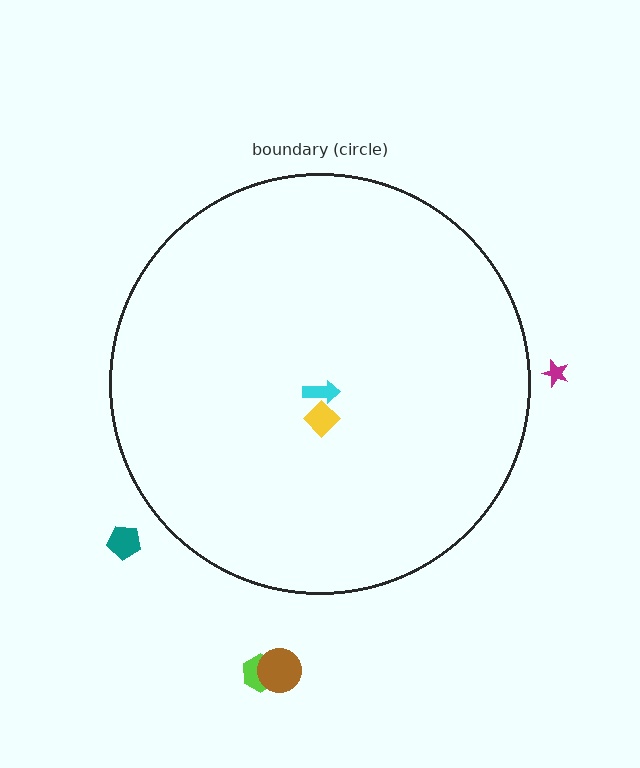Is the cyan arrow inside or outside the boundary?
Inside.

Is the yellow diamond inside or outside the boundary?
Inside.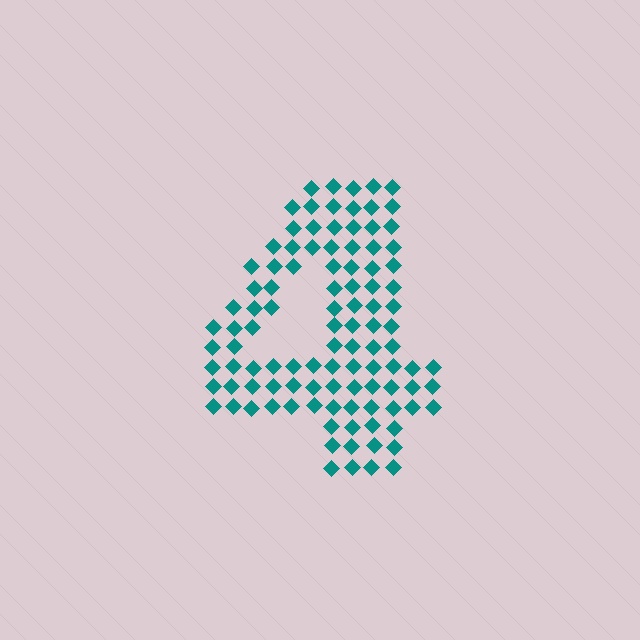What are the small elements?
The small elements are diamonds.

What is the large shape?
The large shape is the digit 4.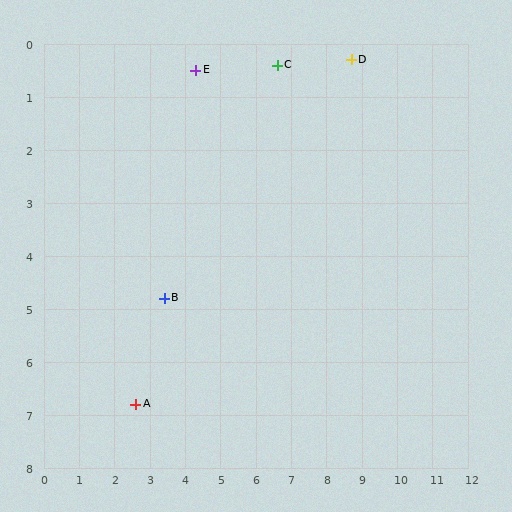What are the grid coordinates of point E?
Point E is at approximately (4.3, 0.5).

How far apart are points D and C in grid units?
Points D and C are about 2.1 grid units apart.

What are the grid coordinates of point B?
Point B is at approximately (3.4, 4.8).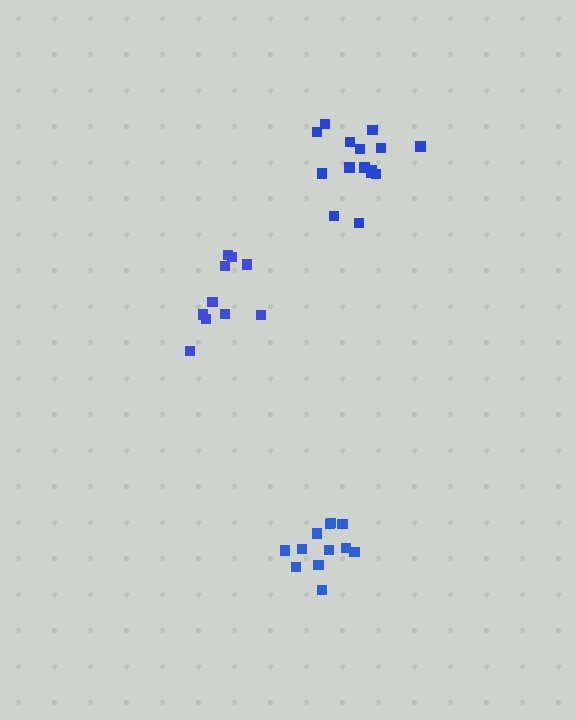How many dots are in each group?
Group 1: 10 dots, Group 2: 12 dots, Group 3: 15 dots (37 total).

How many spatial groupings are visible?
There are 3 spatial groupings.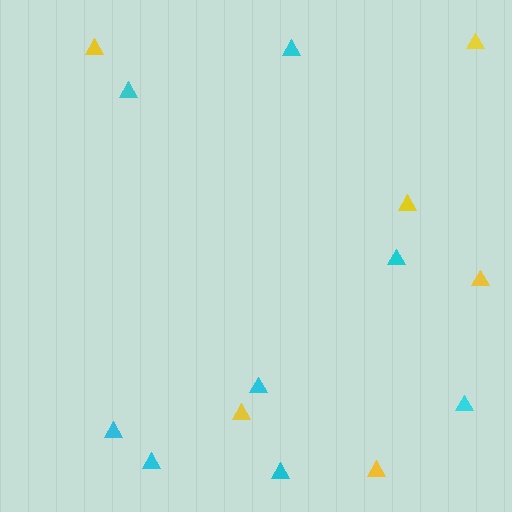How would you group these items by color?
There are 2 groups: one group of cyan triangles (8) and one group of yellow triangles (6).